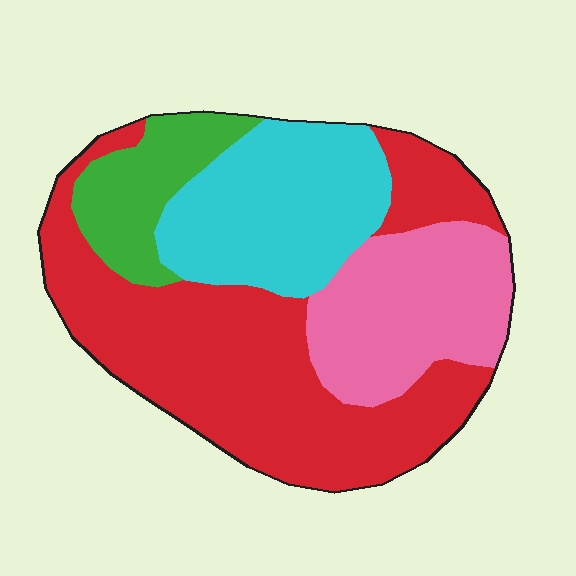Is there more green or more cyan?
Cyan.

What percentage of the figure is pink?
Pink takes up less than a quarter of the figure.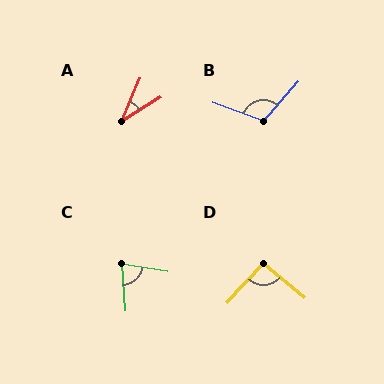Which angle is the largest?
B, at approximately 111 degrees.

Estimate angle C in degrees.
Approximately 77 degrees.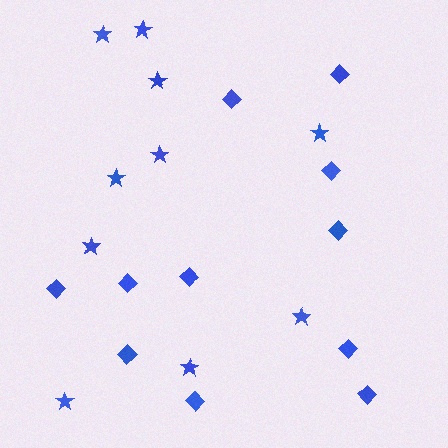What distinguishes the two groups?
There are 2 groups: one group of stars (10) and one group of diamonds (11).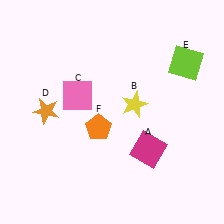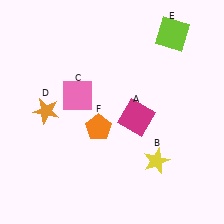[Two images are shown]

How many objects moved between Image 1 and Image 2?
3 objects moved between the two images.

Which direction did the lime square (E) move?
The lime square (E) moved up.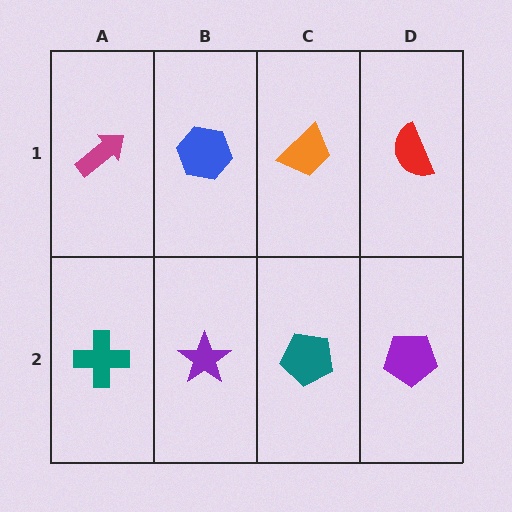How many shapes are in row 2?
4 shapes.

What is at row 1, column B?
A blue hexagon.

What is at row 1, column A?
A magenta arrow.